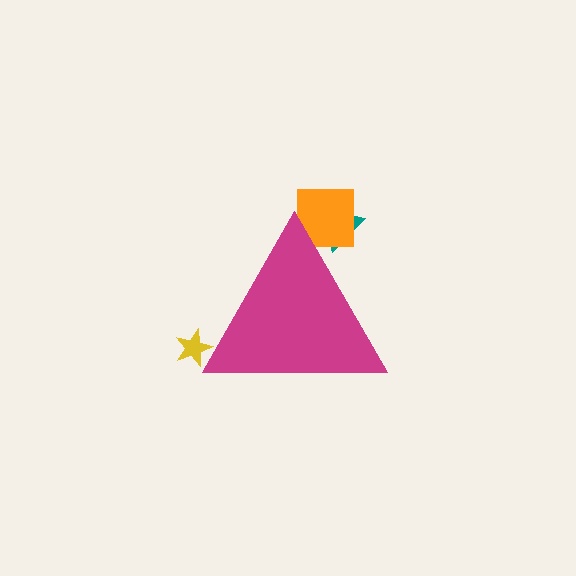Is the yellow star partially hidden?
Yes, the yellow star is partially hidden behind the magenta triangle.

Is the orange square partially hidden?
Yes, the orange square is partially hidden behind the magenta triangle.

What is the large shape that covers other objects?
A magenta triangle.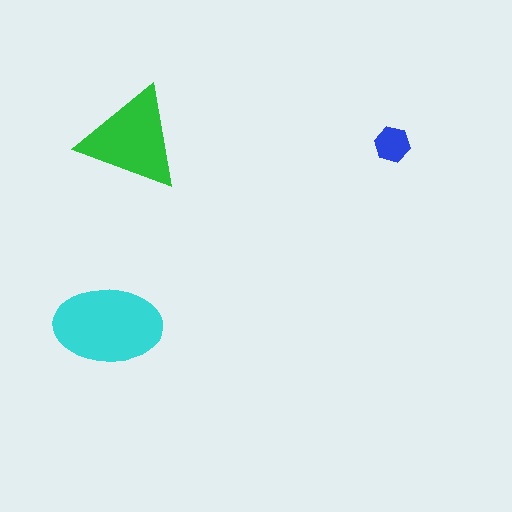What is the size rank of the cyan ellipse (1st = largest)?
1st.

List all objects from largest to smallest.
The cyan ellipse, the green triangle, the blue hexagon.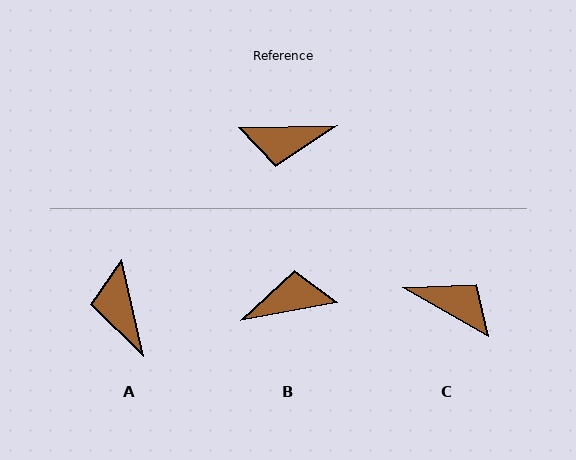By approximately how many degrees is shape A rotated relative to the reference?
Approximately 79 degrees clockwise.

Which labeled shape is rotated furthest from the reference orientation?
B, about 171 degrees away.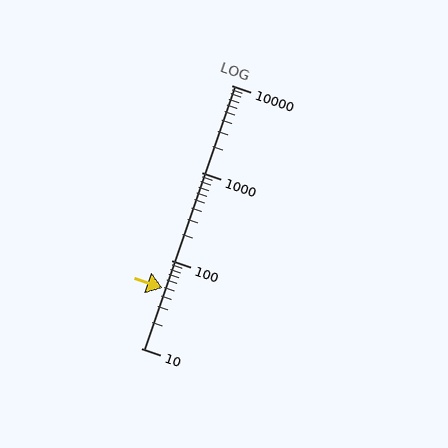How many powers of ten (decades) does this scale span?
The scale spans 3 decades, from 10 to 10000.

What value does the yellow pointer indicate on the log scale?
The pointer indicates approximately 48.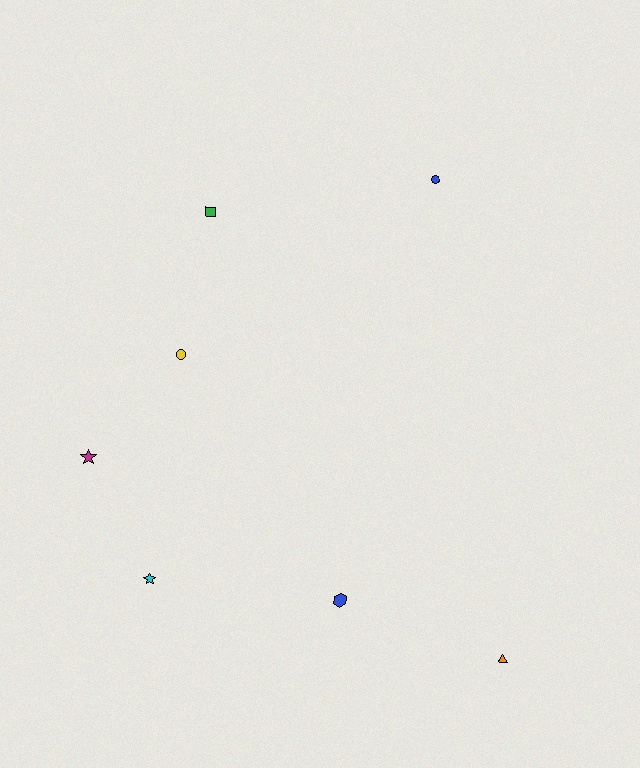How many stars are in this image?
There are 2 stars.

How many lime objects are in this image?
There are no lime objects.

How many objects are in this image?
There are 7 objects.